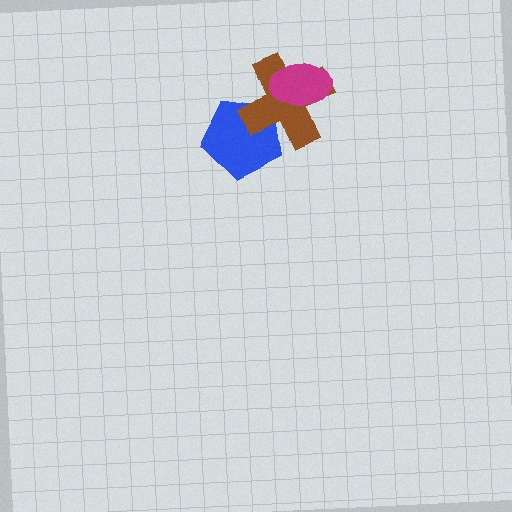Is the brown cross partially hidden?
Yes, it is partially covered by another shape.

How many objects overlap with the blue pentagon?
1 object overlaps with the blue pentagon.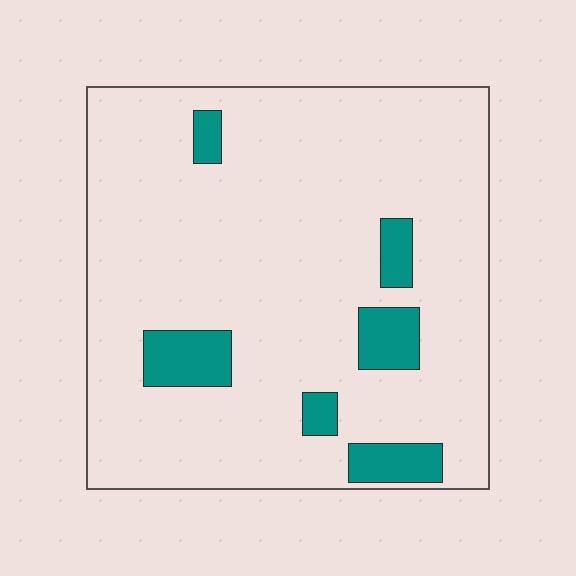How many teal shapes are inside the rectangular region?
6.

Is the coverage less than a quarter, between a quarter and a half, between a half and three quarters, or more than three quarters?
Less than a quarter.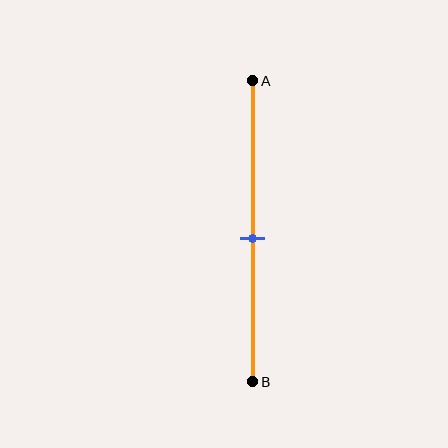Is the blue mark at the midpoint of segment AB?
Yes, the mark is approximately at the midpoint.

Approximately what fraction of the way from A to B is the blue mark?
The blue mark is approximately 50% of the way from A to B.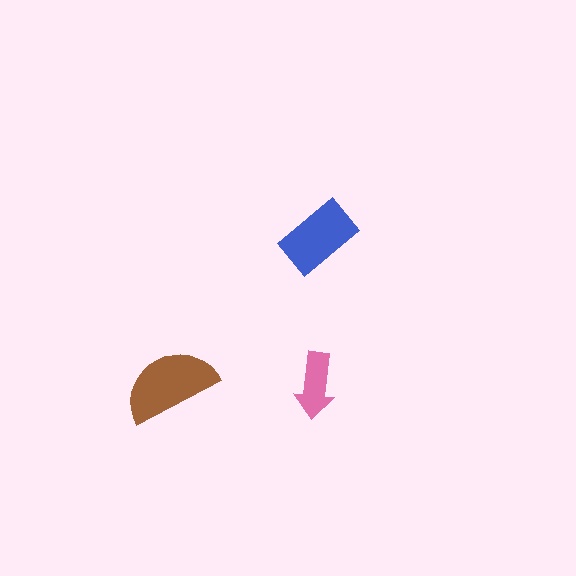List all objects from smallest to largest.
The pink arrow, the blue rectangle, the brown semicircle.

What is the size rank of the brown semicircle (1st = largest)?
1st.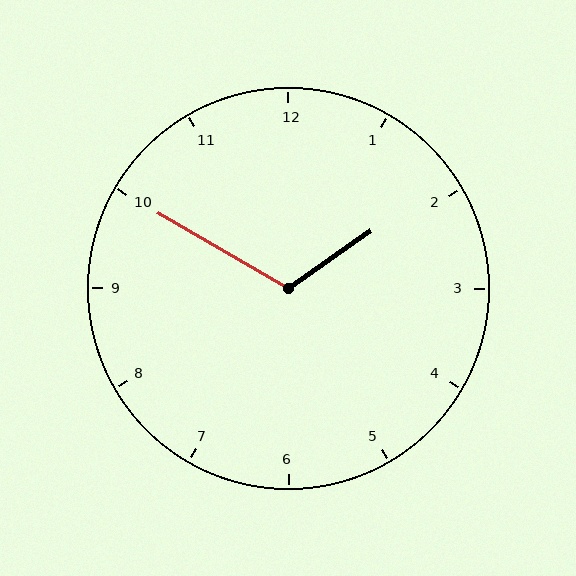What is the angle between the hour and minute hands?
Approximately 115 degrees.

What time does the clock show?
1:50.